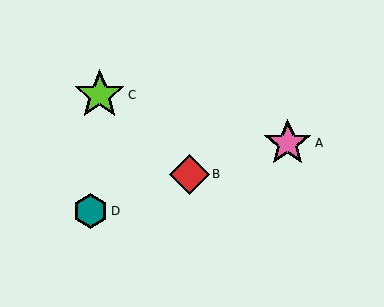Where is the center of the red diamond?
The center of the red diamond is at (190, 174).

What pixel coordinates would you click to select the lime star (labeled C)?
Click at (100, 95) to select the lime star C.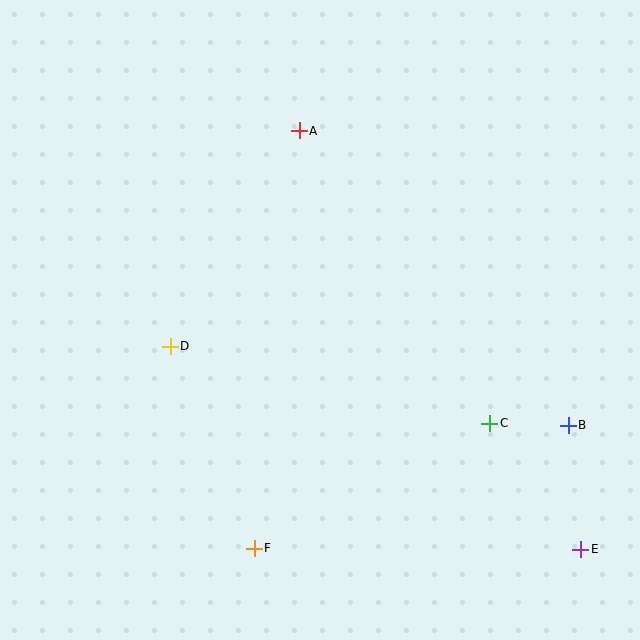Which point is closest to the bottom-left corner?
Point F is closest to the bottom-left corner.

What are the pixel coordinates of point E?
Point E is at (581, 549).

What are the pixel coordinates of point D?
Point D is at (170, 346).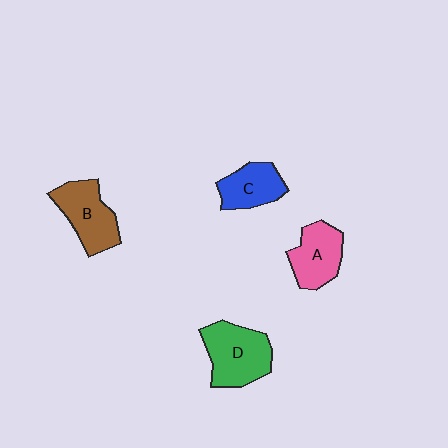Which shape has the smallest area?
Shape C (blue).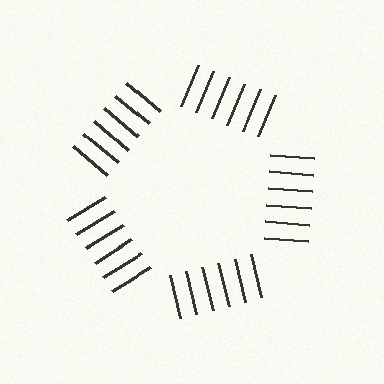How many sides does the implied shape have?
5 sides — the line-ends trace a pentagon.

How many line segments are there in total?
30 — 6 along each of the 5 edges.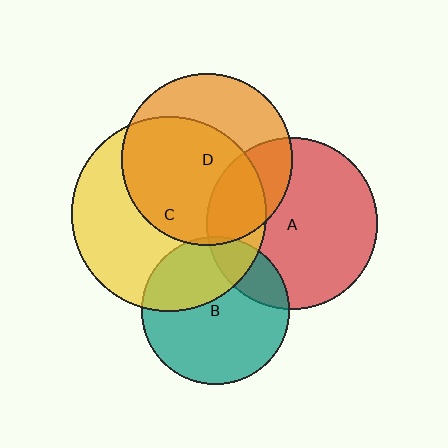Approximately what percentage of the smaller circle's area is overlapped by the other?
Approximately 20%.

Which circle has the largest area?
Circle C (yellow).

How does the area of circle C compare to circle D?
Approximately 1.3 times.